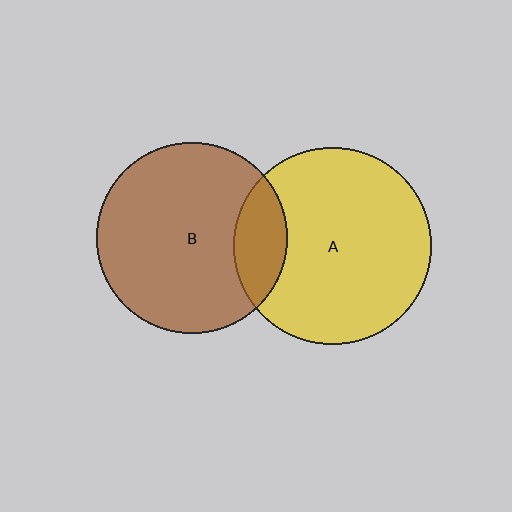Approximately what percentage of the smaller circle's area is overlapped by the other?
Approximately 15%.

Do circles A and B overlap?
Yes.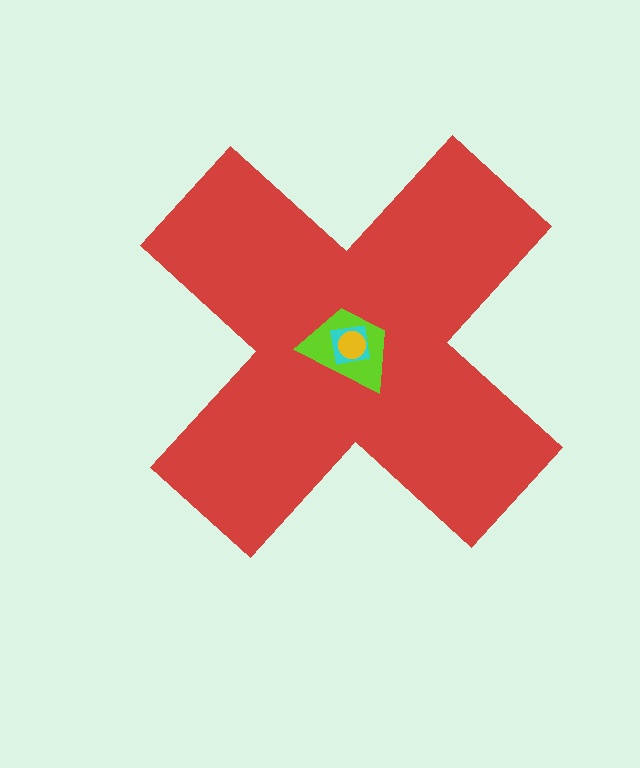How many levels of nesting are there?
4.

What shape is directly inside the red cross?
The lime trapezoid.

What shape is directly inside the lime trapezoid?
The cyan square.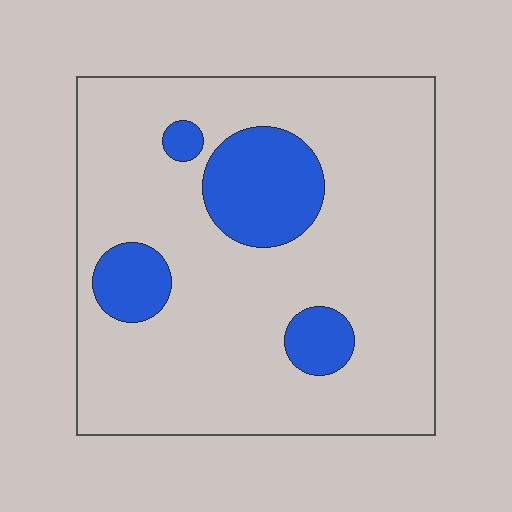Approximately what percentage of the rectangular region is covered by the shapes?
Approximately 15%.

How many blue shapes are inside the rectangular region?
4.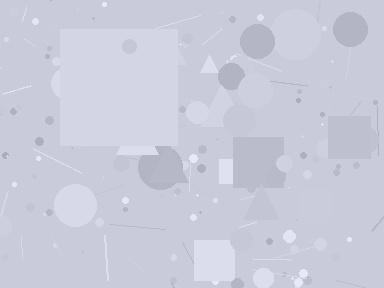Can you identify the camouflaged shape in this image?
The camouflaged shape is a square.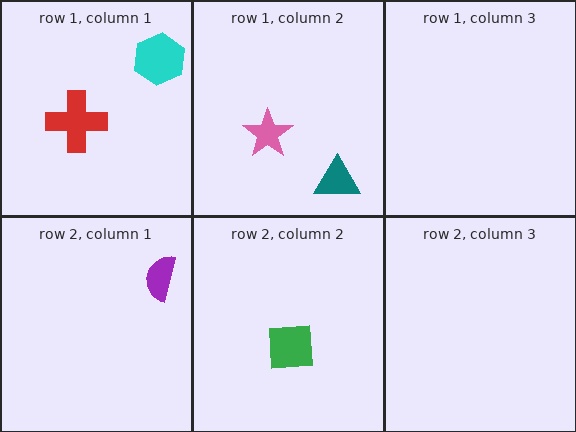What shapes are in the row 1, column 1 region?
The cyan hexagon, the red cross.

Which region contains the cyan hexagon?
The row 1, column 1 region.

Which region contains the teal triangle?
The row 1, column 2 region.